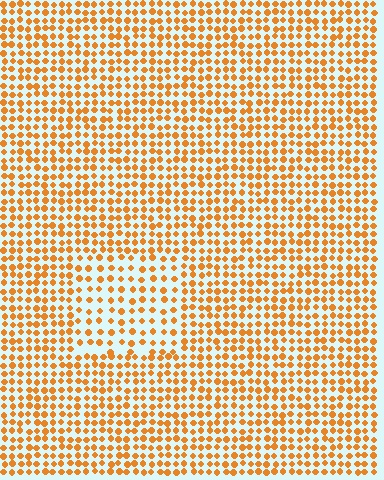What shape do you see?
I see a rectangle.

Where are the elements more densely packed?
The elements are more densely packed outside the rectangle boundary.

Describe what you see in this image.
The image contains small orange elements arranged at two different densities. A rectangle-shaped region is visible where the elements are less densely packed than the surrounding area.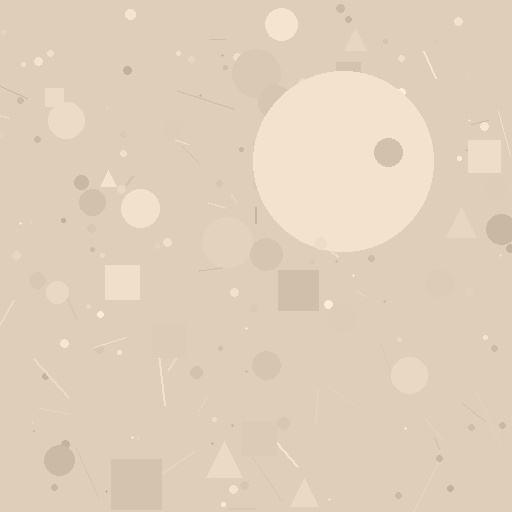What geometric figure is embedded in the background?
A circle is embedded in the background.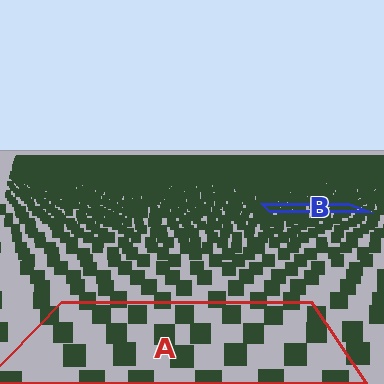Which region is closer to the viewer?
Region A is closer. The texture elements there are larger and more spread out.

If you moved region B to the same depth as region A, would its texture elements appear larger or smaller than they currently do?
They would appear larger. At a closer depth, the same texture elements are projected at a bigger on-screen size.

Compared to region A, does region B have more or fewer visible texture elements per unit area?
Region B has more texture elements per unit area — they are packed more densely because it is farther away.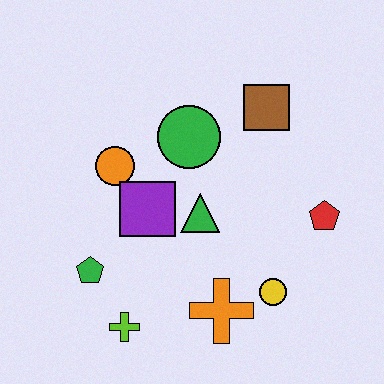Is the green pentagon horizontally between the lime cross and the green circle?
No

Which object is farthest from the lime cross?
The brown square is farthest from the lime cross.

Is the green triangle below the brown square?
Yes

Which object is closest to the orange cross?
The yellow circle is closest to the orange cross.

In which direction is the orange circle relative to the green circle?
The orange circle is to the left of the green circle.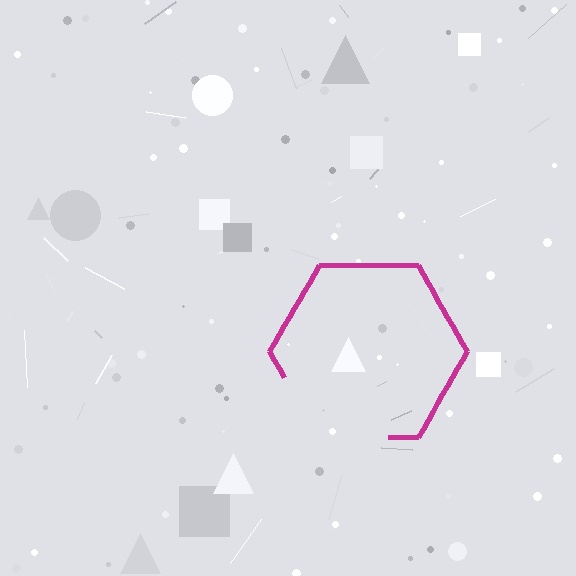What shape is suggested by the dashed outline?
The dashed outline suggests a hexagon.